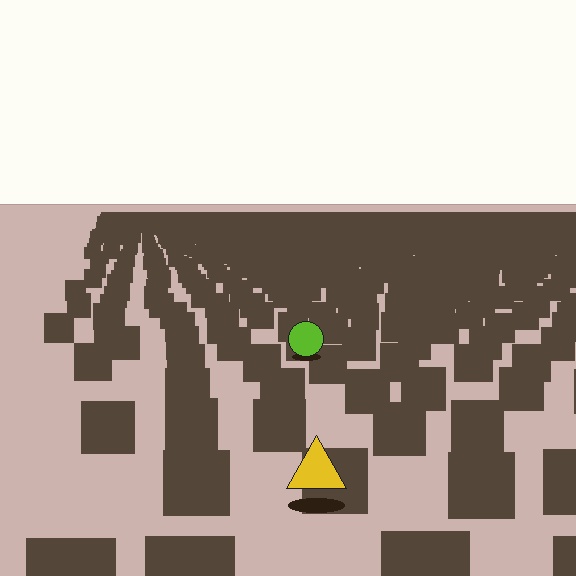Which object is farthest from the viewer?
The lime circle is farthest from the viewer. It appears smaller and the ground texture around it is denser.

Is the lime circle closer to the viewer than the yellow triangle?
No. The yellow triangle is closer — you can tell from the texture gradient: the ground texture is coarser near it.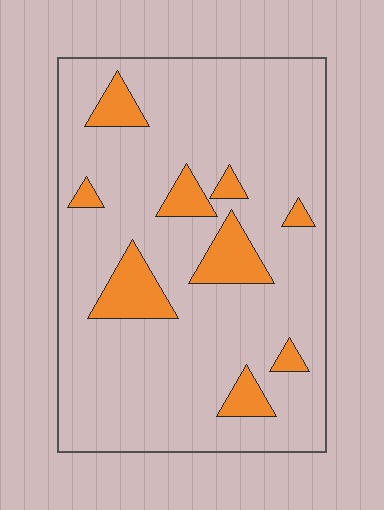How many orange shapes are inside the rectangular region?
9.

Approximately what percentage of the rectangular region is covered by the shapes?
Approximately 15%.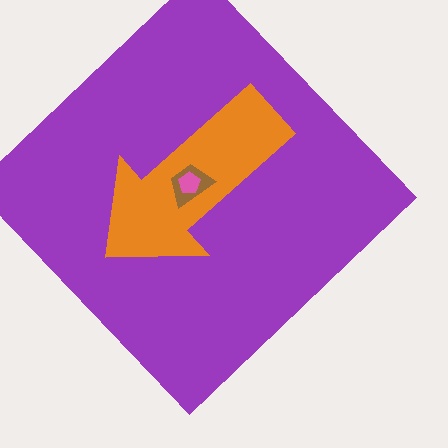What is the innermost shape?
The pink pentagon.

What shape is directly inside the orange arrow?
The brown trapezoid.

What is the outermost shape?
The purple diamond.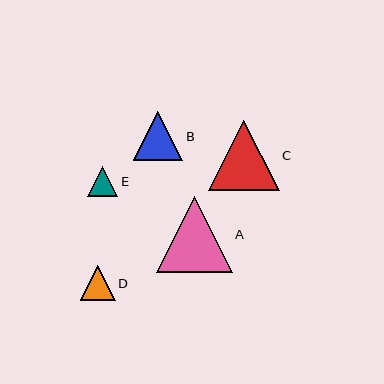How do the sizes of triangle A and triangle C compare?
Triangle A and triangle C are approximately the same size.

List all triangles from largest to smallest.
From largest to smallest: A, C, B, D, E.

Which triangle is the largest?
Triangle A is the largest with a size of approximately 76 pixels.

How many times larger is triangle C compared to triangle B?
Triangle C is approximately 1.4 times the size of triangle B.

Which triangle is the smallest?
Triangle E is the smallest with a size of approximately 30 pixels.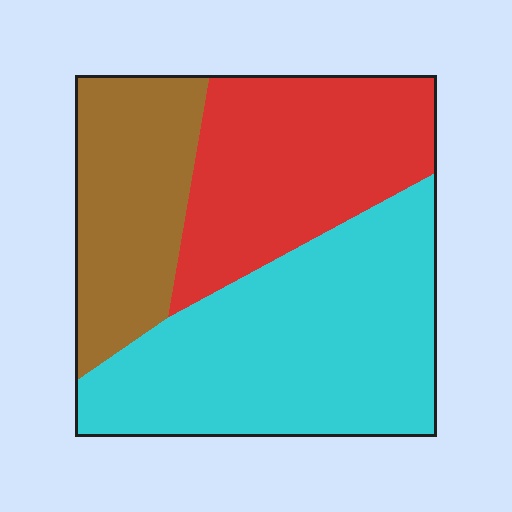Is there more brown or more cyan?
Cyan.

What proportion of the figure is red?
Red takes up between a sixth and a third of the figure.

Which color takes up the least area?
Brown, at roughly 25%.